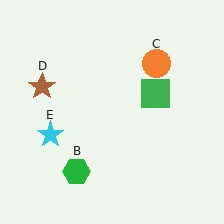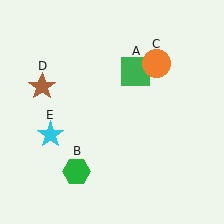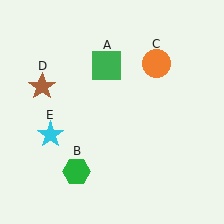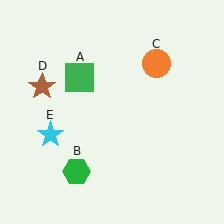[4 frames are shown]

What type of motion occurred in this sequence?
The green square (object A) rotated counterclockwise around the center of the scene.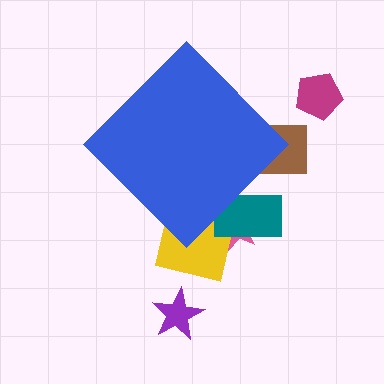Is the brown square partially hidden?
Yes, the brown square is partially hidden behind the blue diamond.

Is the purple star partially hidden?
No, the purple star is fully visible.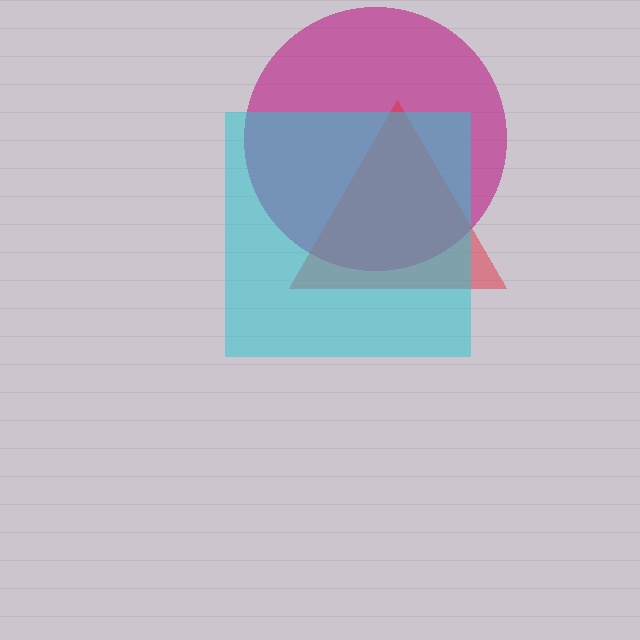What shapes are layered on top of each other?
The layered shapes are: a magenta circle, a red triangle, a cyan square.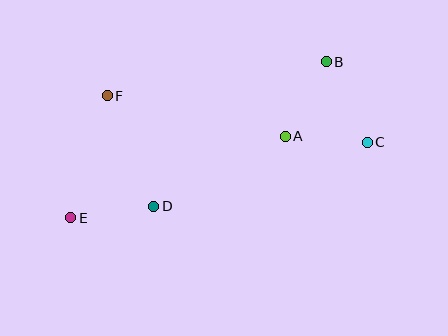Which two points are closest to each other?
Points A and C are closest to each other.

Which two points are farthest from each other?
Points C and E are farthest from each other.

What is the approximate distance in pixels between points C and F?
The distance between C and F is approximately 264 pixels.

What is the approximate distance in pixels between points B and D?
The distance between B and D is approximately 225 pixels.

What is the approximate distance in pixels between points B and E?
The distance between B and E is approximately 299 pixels.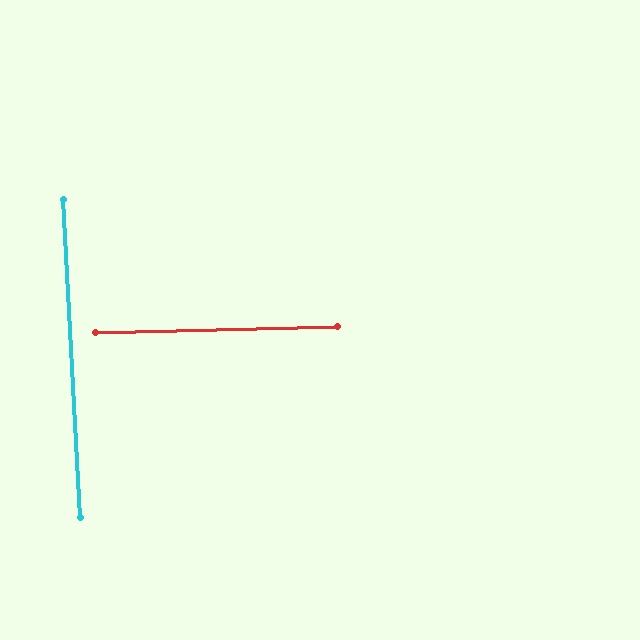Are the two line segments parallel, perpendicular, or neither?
Perpendicular — they meet at approximately 89°.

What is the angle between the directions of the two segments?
Approximately 89 degrees.